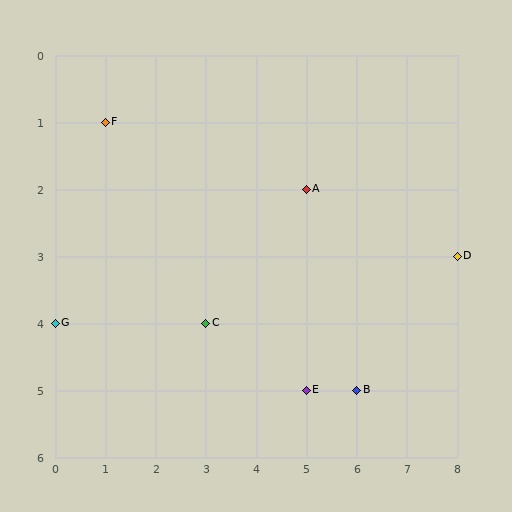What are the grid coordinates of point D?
Point D is at grid coordinates (8, 3).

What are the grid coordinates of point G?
Point G is at grid coordinates (0, 4).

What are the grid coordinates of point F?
Point F is at grid coordinates (1, 1).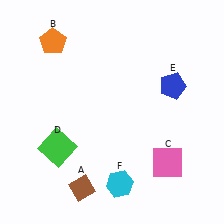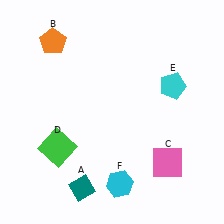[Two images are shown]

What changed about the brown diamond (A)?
In Image 1, A is brown. In Image 2, it changed to teal.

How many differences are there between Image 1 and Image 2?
There are 2 differences between the two images.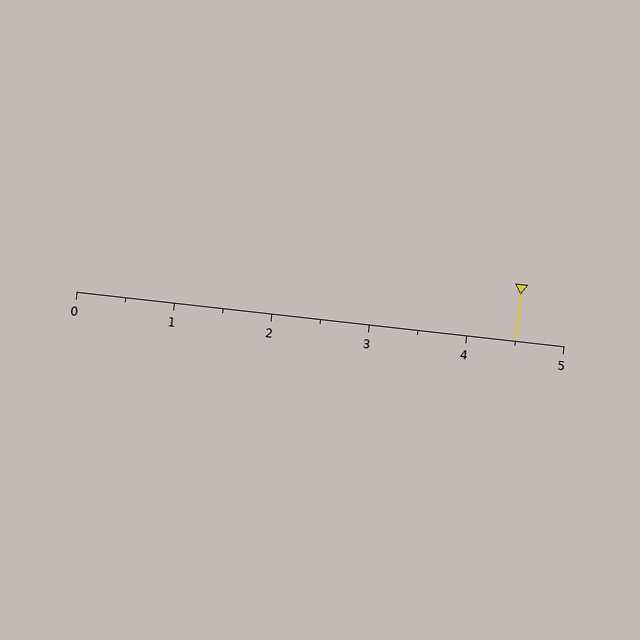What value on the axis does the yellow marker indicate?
The marker indicates approximately 4.5.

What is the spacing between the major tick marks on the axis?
The major ticks are spaced 1 apart.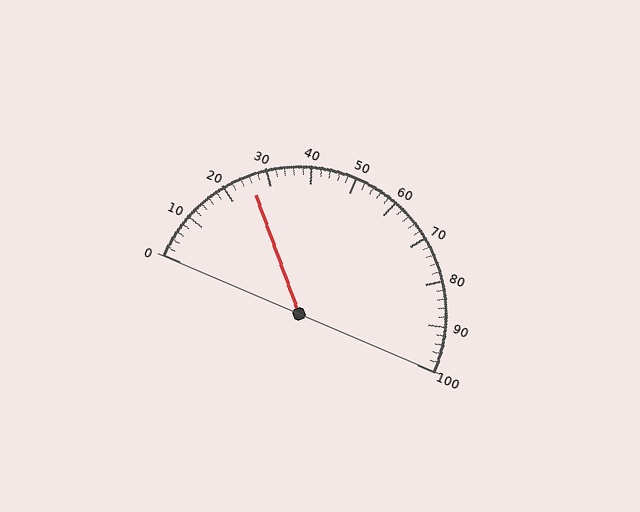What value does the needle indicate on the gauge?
The needle indicates approximately 26.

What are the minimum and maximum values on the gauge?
The gauge ranges from 0 to 100.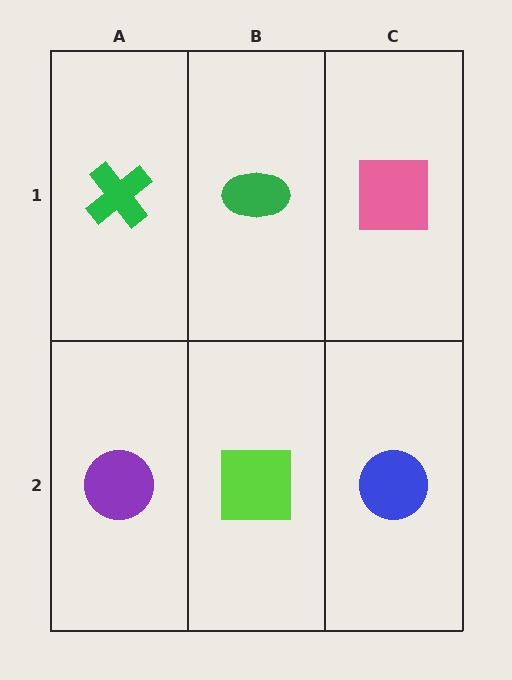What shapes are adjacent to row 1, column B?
A lime square (row 2, column B), a green cross (row 1, column A), a pink square (row 1, column C).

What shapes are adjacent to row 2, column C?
A pink square (row 1, column C), a lime square (row 2, column B).